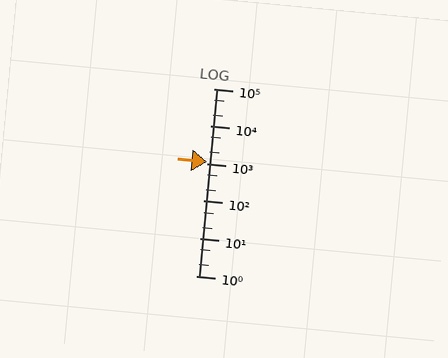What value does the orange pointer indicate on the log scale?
The pointer indicates approximately 1100.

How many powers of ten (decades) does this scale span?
The scale spans 5 decades, from 1 to 100000.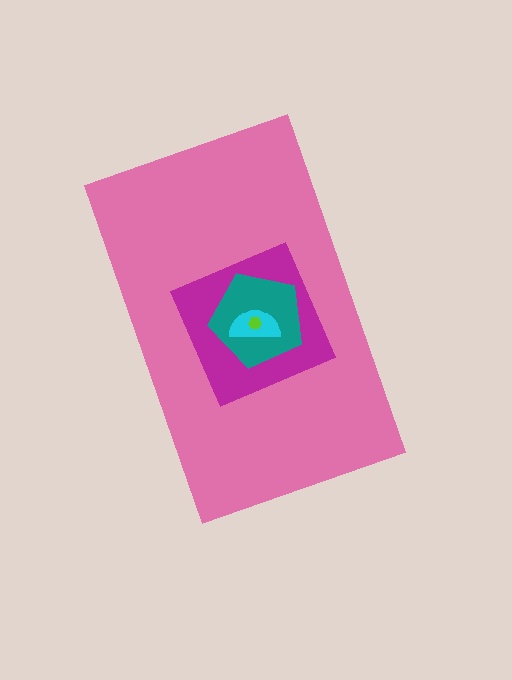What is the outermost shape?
The pink rectangle.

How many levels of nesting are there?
5.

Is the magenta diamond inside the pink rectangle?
Yes.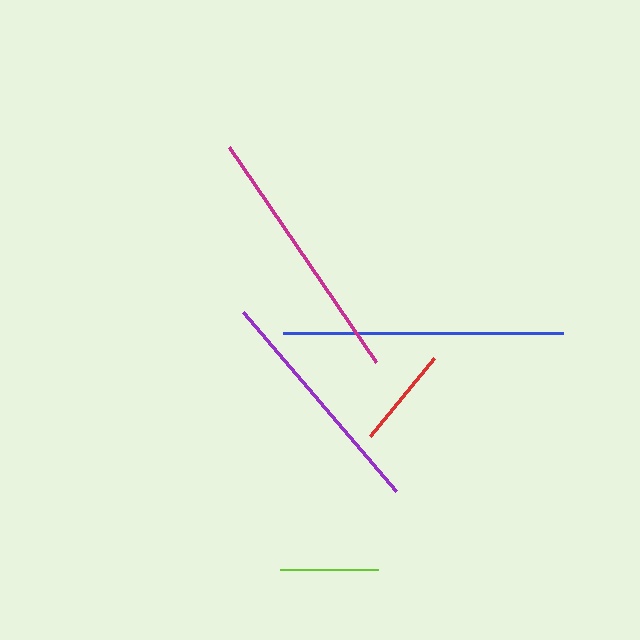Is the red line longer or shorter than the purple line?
The purple line is longer than the red line.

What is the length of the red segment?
The red segment is approximately 101 pixels long.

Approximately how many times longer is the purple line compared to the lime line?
The purple line is approximately 2.4 times the length of the lime line.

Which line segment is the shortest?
The lime line is the shortest at approximately 98 pixels.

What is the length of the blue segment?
The blue segment is approximately 280 pixels long.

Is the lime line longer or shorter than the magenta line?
The magenta line is longer than the lime line.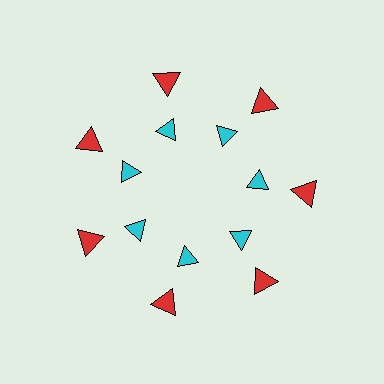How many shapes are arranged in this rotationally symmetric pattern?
There are 14 shapes, arranged in 7 groups of 2.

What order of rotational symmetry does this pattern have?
This pattern has 7-fold rotational symmetry.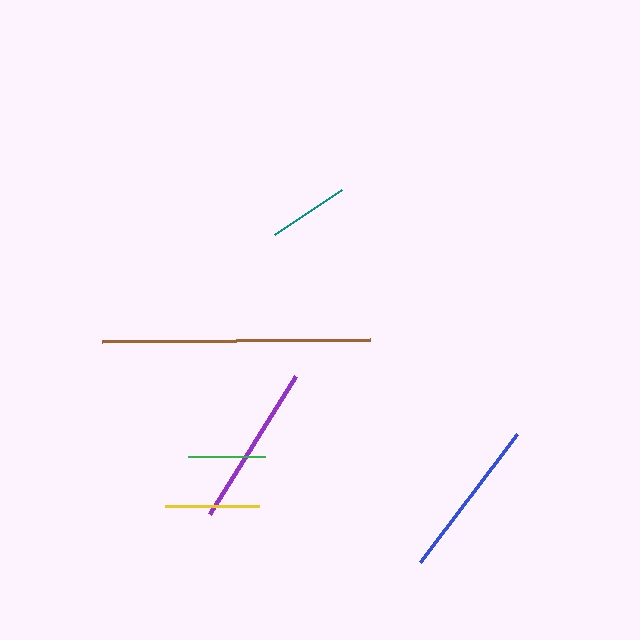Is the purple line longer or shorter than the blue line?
The purple line is longer than the blue line.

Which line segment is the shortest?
The green line is the shortest at approximately 77 pixels.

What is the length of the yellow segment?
The yellow segment is approximately 93 pixels long.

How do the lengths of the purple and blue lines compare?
The purple and blue lines are approximately the same length.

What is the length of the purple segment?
The purple segment is approximately 163 pixels long.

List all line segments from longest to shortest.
From longest to shortest: brown, purple, blue, yellow, teal, green.